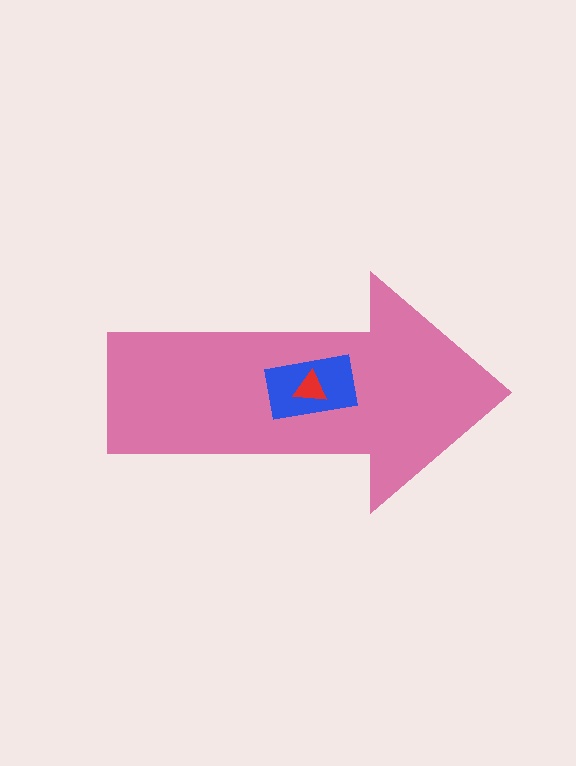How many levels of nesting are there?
3.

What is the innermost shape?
The red triangle.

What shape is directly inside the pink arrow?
The blue rectangle.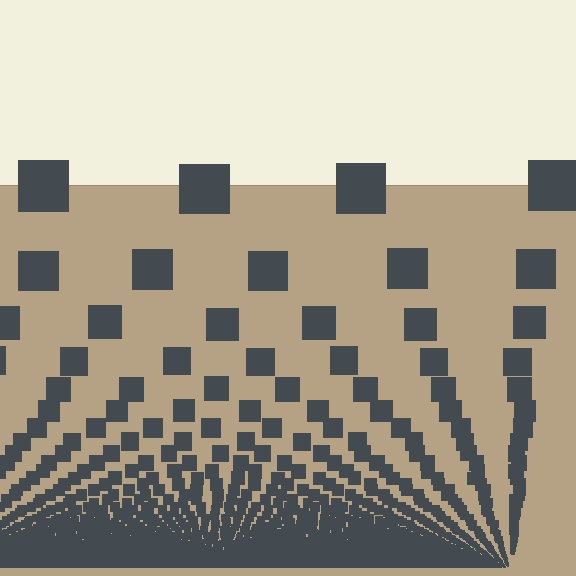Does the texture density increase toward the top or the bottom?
Density increases toward the bottom.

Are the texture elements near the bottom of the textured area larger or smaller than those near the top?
Smaller. The gradient is inverted — elements near the bottom are smaller and denser.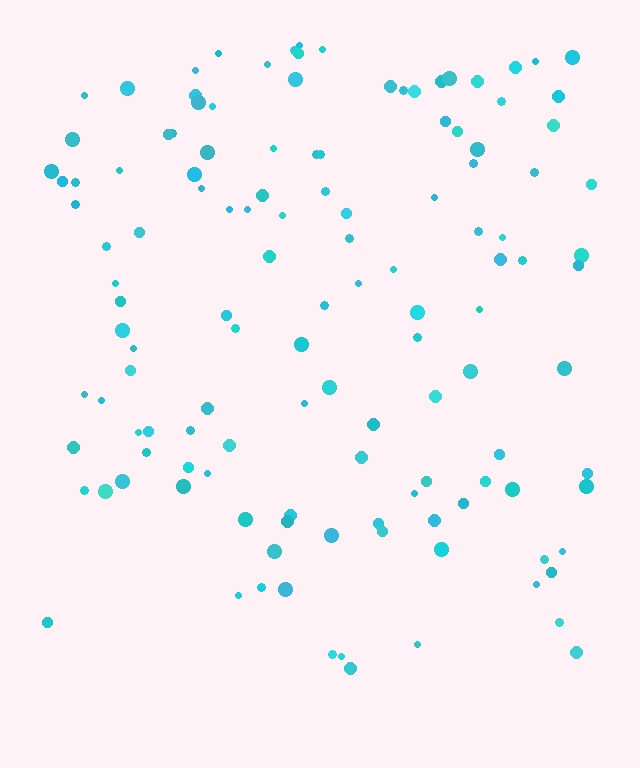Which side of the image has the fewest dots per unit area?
The bottom.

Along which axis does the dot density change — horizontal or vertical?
Vertical.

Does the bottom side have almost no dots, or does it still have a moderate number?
Still a moderate number, just noticeably fewer than the top.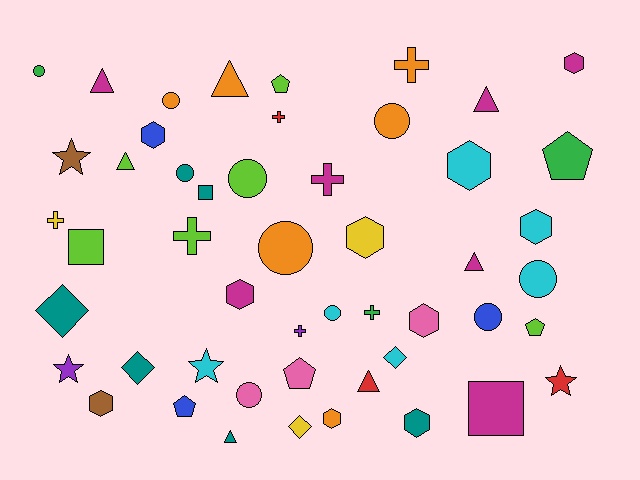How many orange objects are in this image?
There are 6 orange objects.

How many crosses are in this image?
There are 7 crosses.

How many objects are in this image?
There are 50 objects.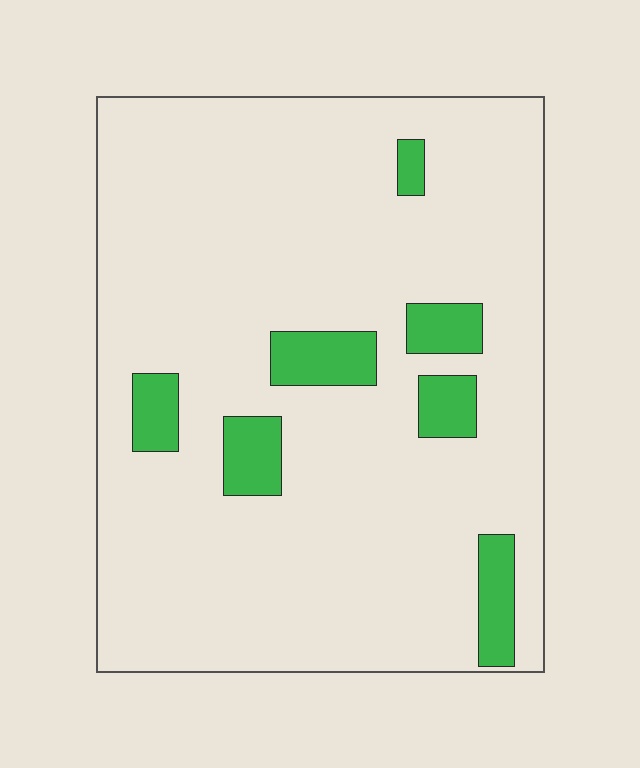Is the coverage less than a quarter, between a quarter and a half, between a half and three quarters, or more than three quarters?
Less than a quarter.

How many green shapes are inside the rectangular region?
7.